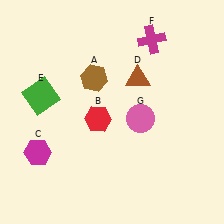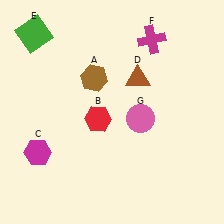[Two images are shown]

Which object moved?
The green square (E) moved up.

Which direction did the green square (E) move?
The green square (E) moved up.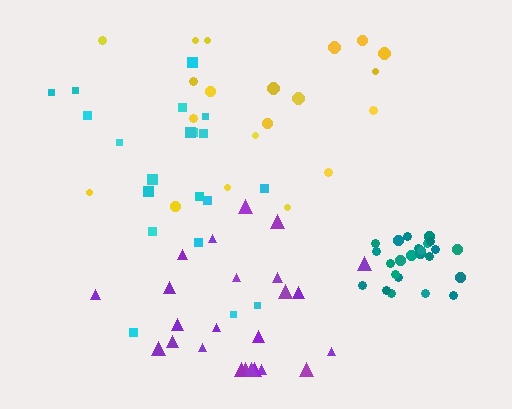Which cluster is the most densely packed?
Teal.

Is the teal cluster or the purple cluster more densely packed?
Teal.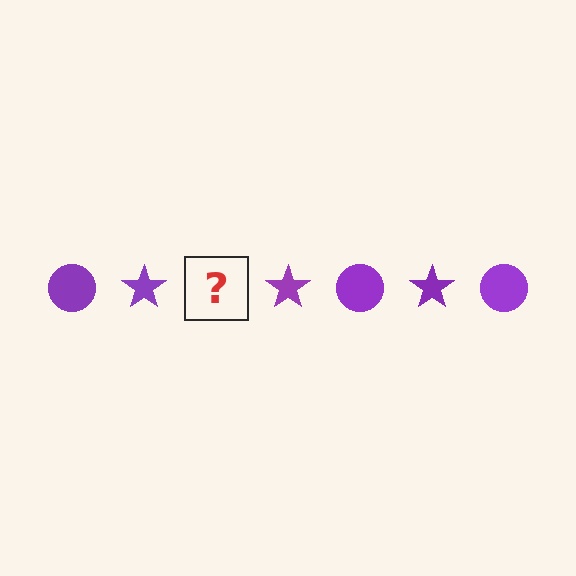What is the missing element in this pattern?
The missing element is a purple circle.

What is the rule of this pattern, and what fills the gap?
The rule is that the pattern cycles through circle, star shapes in purple. The gap should be filled with a purple circle.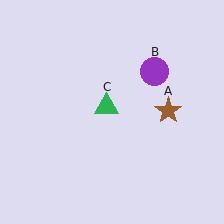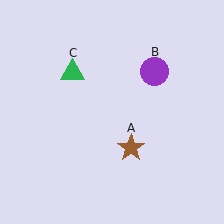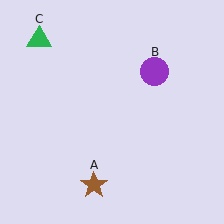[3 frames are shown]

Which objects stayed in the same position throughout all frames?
Purple circle (object B) remained stationary.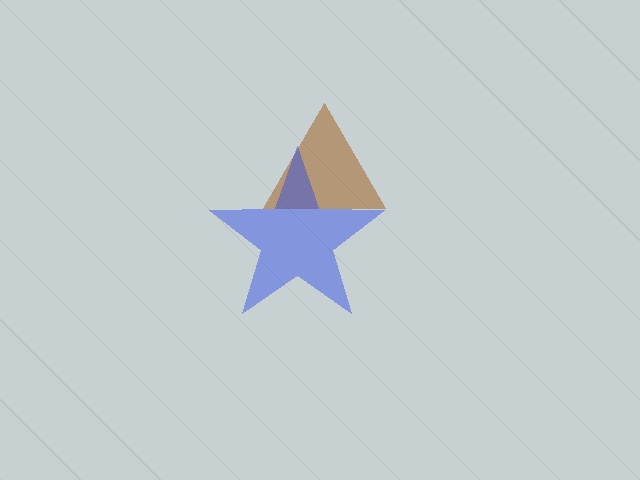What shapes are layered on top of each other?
The layered shapes are: a brown triangle, a blue star.